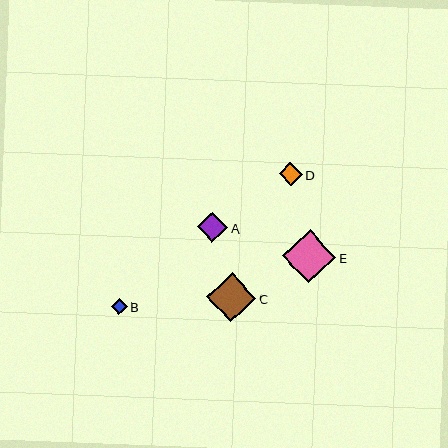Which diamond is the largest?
Diamond E is the largest with a size of approximately 53 pixels.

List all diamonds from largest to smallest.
From largest to smallest: E, C, A, D, B.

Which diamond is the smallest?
Diamond B is the smallest with a size of approximately 16 pixels.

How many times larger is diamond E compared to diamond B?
Diamond E is approximately 3.4 times the size of diamond B.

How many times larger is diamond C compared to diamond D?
Diamond C is approximately 2.1 times the size of diamond D.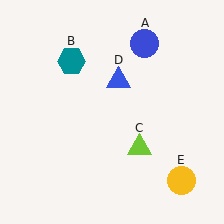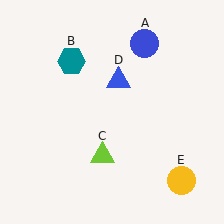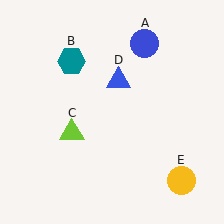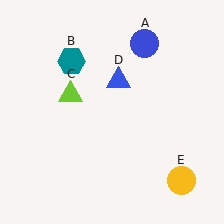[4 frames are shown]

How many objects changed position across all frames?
1 object changed position: lime triangle (object C).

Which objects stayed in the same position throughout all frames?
Blue circle (object A) and teal hexagon (object B) and blue triangle (object D) and yellow circle (object E) remained stationary.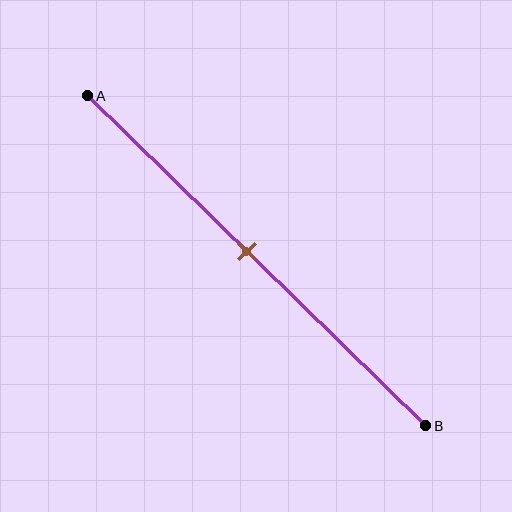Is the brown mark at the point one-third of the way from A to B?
No, the mark is at about 45% from A, not at the 33% one-third point.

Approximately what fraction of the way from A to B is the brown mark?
The brown mark is approximately 45% of the way from A to B.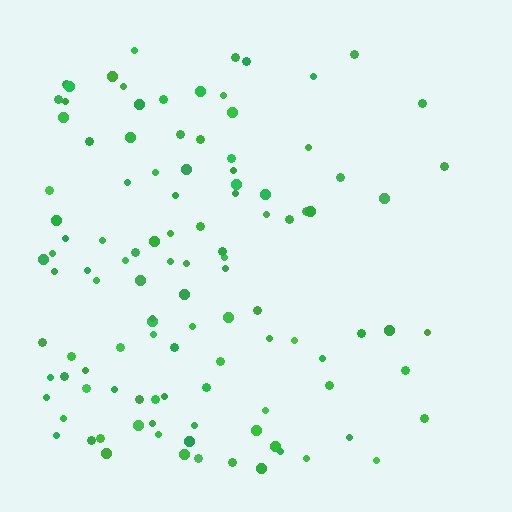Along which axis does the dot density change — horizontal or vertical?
Horizontal.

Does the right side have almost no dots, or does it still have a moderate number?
Still a moderate number, just noticeably fewer than the left.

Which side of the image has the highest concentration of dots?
The left.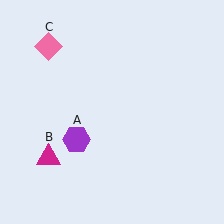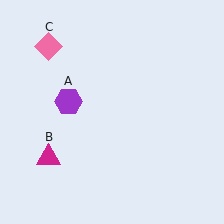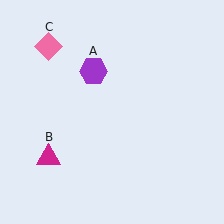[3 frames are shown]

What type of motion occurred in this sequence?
The purple hexagon (object A) rotated clockwise around the center of the scene.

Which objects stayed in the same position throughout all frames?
Magenta triangle (object B) and pink diamond (object C) remained stationary.